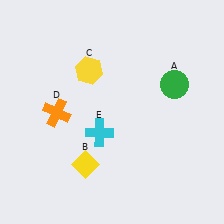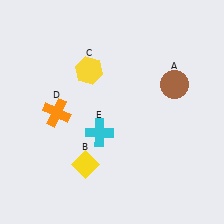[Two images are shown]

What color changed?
The circle (A) changed from green in Image 1 to brown in Image 2.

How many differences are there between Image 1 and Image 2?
There is 1 difference between the two images.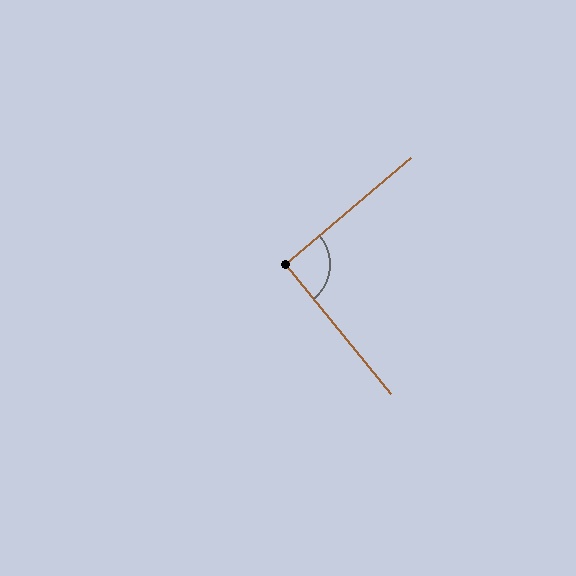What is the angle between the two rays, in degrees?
Approximately 91 degrees.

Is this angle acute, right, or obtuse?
It is approximately a right angle.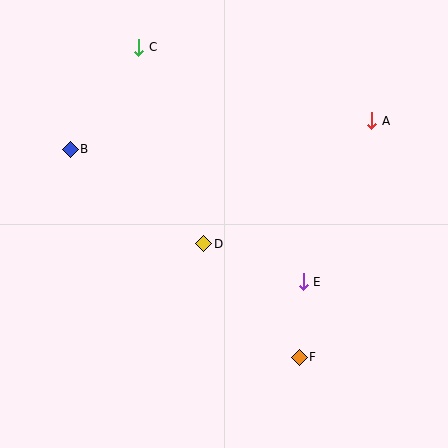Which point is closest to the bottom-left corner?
Point D is closest to the bottom-left corner.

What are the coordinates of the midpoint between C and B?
The midpoint between C and B is at (104, 98).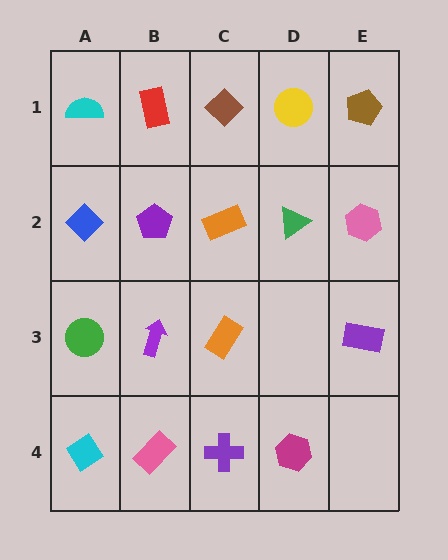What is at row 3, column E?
A purple rectangle.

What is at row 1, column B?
A red rectangle.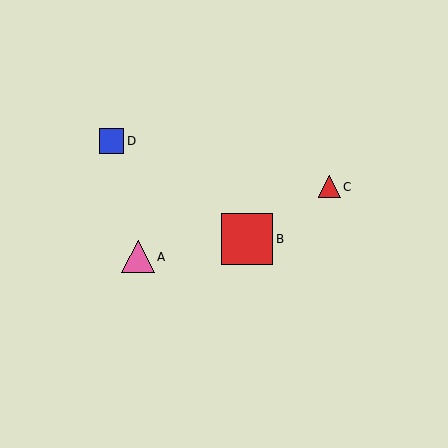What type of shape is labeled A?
Shape A is a pink triangle.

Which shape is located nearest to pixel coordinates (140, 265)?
The pink triangle (labeled A) at (138, 257) is nearest to that location.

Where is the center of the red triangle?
The center of the red triangle is at (329, 187).